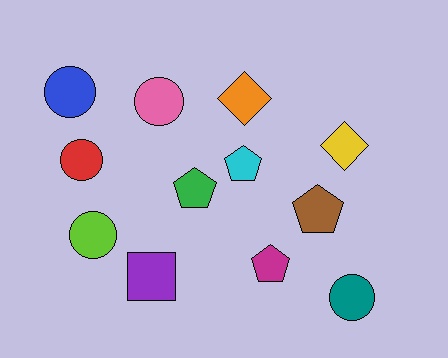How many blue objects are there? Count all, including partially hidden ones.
There is 1 blue object.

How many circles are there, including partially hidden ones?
There are 5 circles.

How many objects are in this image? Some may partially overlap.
There are 12 objects.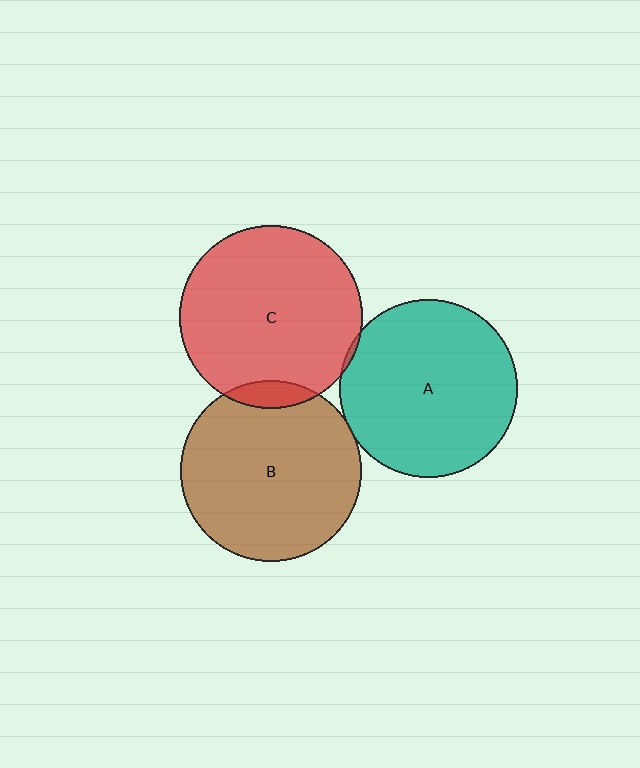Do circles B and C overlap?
Yes.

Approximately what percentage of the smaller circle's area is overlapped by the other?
Approximately 5%.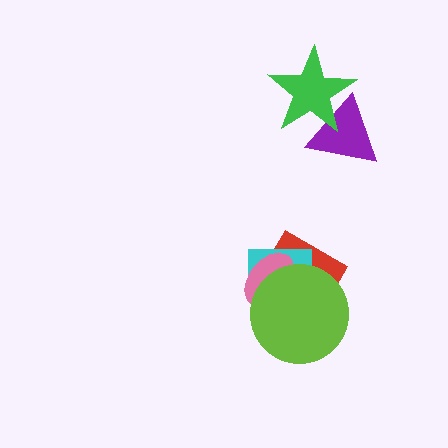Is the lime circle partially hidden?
No, no other shape covers it.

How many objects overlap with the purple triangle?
1 object overlaps with the purple triangle.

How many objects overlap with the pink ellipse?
3 objects overlap with the pink ellipse.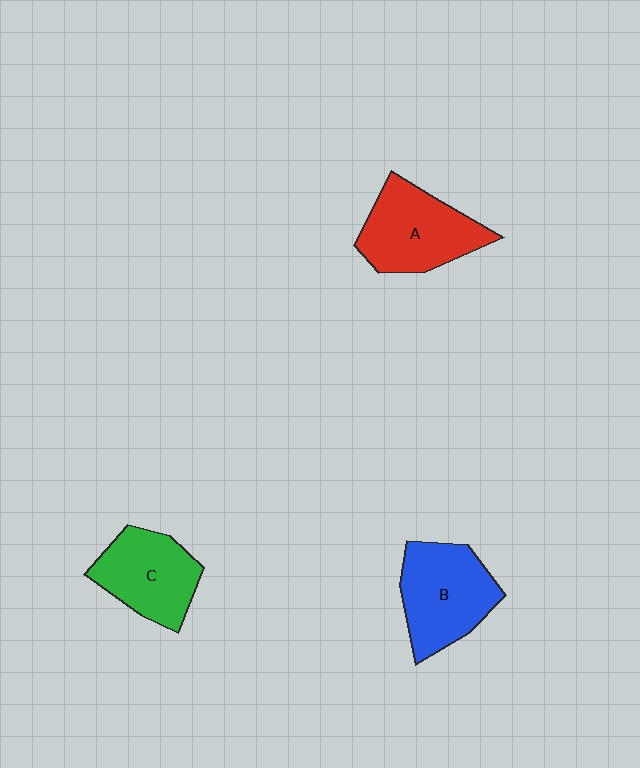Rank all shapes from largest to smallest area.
From largest to smallest: B (blue), A (red), C (green).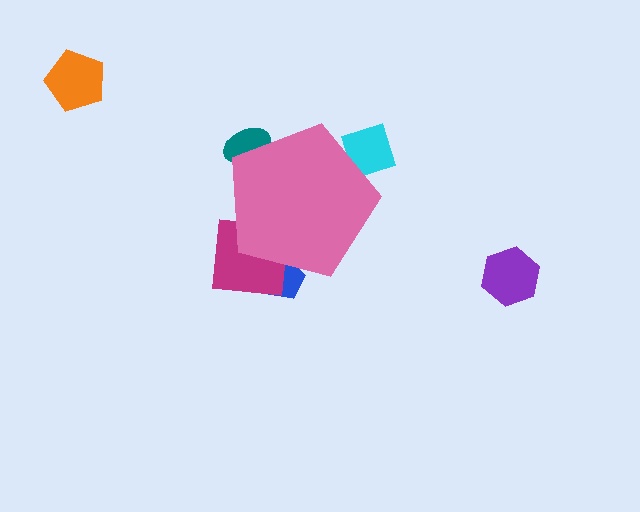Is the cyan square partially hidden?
Yes, the cyan square is partially hidden behind the pink pentagon.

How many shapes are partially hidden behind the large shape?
4 shapes are partially hidden.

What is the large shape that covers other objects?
A pink pentagon.